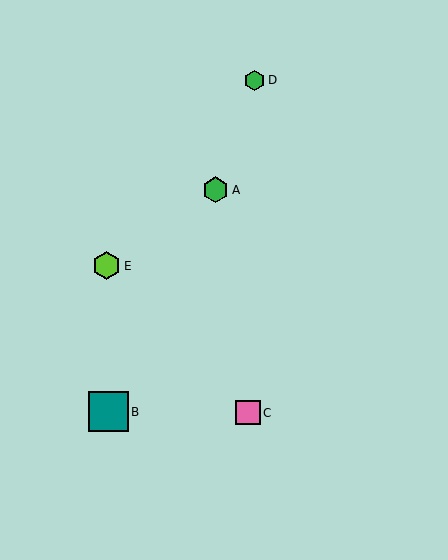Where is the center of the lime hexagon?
The center of the lime hexagon is at (107, 266).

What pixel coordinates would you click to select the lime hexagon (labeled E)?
Click at (107, 266) to select the lime hexagon E.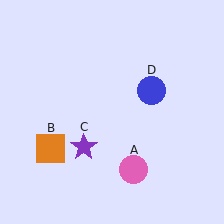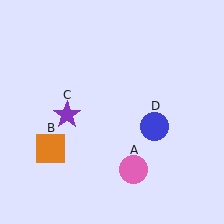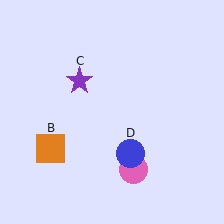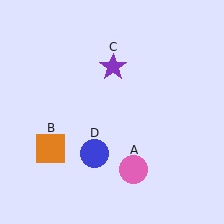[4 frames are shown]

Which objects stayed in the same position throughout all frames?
Pink circle (object A) and orange square (object B) remained stationary.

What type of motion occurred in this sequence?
The purple star (object C), blue circle (object D) rotated clockwise around the center of the scene.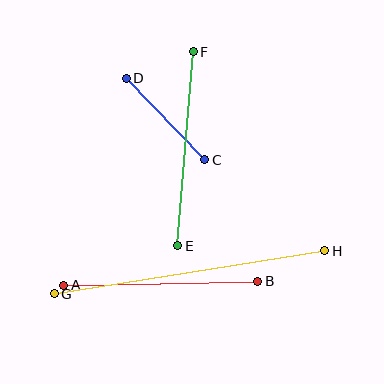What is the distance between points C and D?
The distance is approximately 113 pixels.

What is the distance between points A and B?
The distance is approximately 194 pixels.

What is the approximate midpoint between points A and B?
The midpoint is at approximately (161, 283) pixels.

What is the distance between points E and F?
The distance is approximately 195 pixels.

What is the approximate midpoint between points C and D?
The midpoint is at approximately (165, 119) pixels.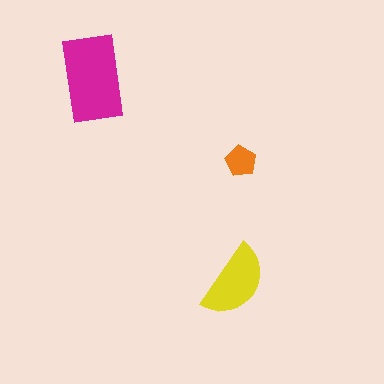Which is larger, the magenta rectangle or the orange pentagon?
The magenta rectangle.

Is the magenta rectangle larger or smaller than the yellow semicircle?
Larger.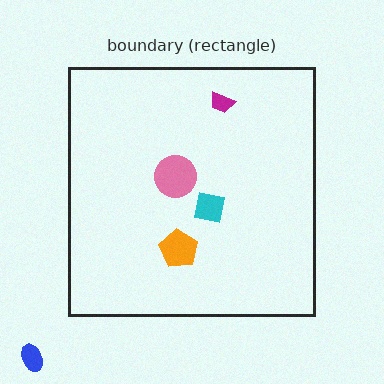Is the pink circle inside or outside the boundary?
Inside.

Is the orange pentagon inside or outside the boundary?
Inside.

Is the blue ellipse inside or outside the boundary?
Outside.